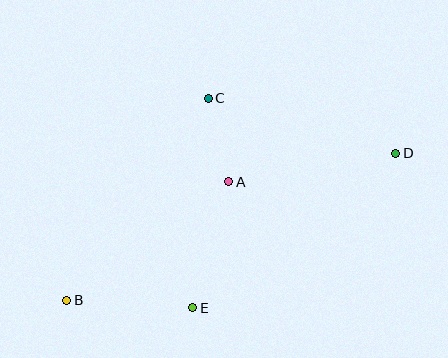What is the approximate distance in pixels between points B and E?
The distance between B and E is approximately 126 pixels.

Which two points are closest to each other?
Points A and C are closest to each other.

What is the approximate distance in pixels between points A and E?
The distance between A and E is approximately 131 pixels.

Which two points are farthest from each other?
Points B and D are farthest from each other.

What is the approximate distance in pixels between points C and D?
The distance between C and D is approximately 196 pixels.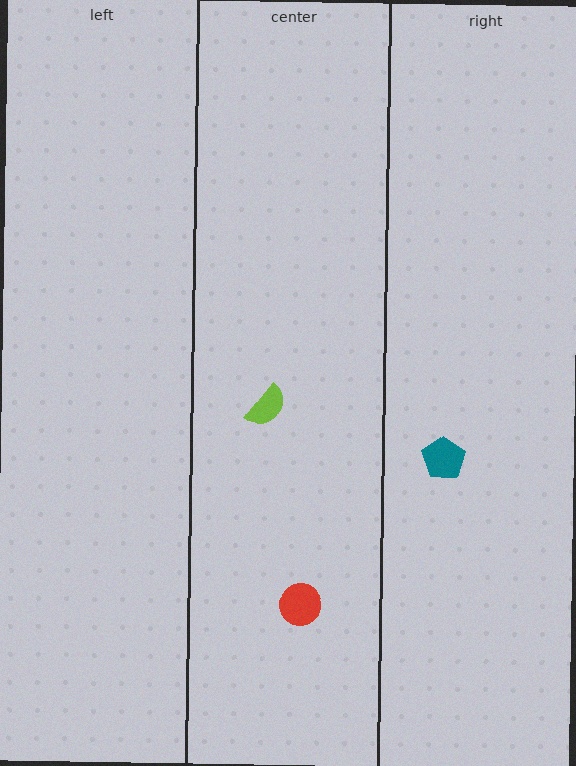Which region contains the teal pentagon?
The right region.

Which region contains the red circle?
The center region.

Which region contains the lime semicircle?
The center region.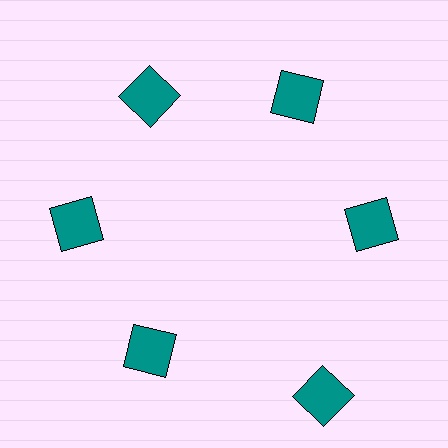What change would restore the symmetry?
The symmetry would be restored by moving it inward, back onto the ring so that all 6 squares sit at equal angles and equal distance from the center.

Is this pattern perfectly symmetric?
No. The 6 teal squares are arranged in a ring, but one element near the 5 o'clock position is pushed outward from the center, breaking the 6-fold rotational symmetry.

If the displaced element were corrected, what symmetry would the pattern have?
It would have 6-fold rotational symmetry — the pattern would map onto itself every 60 degrees.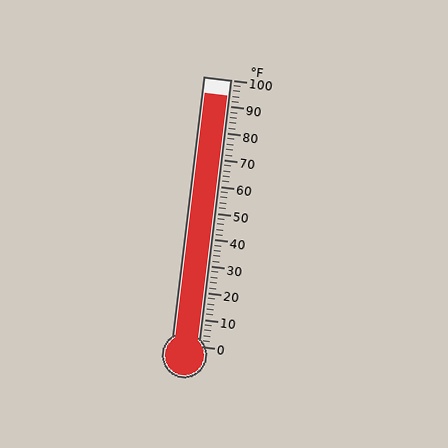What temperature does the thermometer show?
The thermometer shows approximately 94°F.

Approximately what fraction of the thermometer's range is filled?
The thermometer is filled to approximately 95% of its range.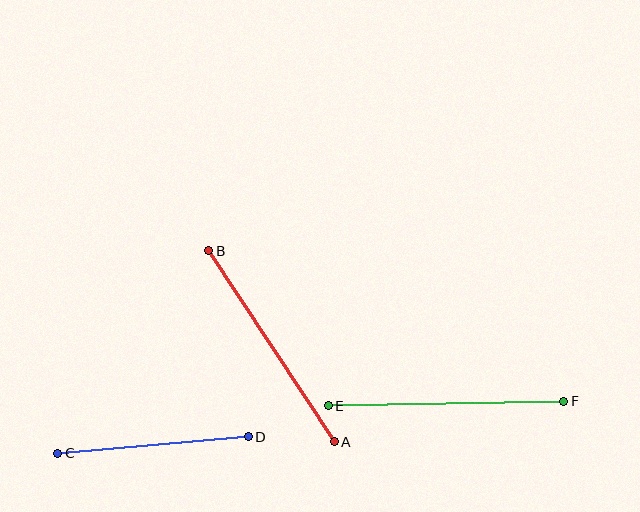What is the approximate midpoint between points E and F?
The midpoint is at approximately (446, 404) pixels.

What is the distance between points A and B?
The distance is approximately 229 pixels.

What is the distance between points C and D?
The distance is approximately 191 pixels.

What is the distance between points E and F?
The distance is approximately 235 pixels.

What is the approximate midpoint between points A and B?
The midpoint is at approximately (272, 346) pixels.